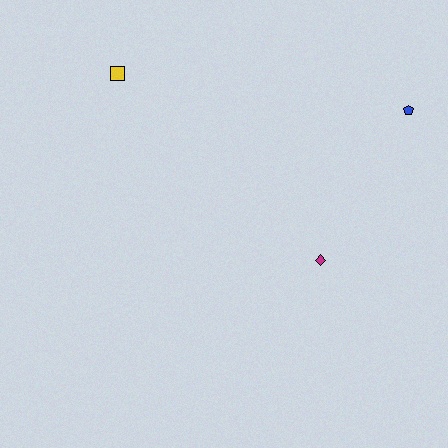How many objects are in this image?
There are 3 objects.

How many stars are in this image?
There are no stars.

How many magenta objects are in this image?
There is 1 magenta object.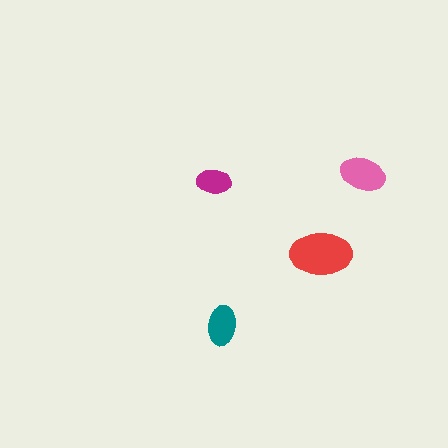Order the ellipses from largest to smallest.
the red one, the pink one, the teal one, the magenta one.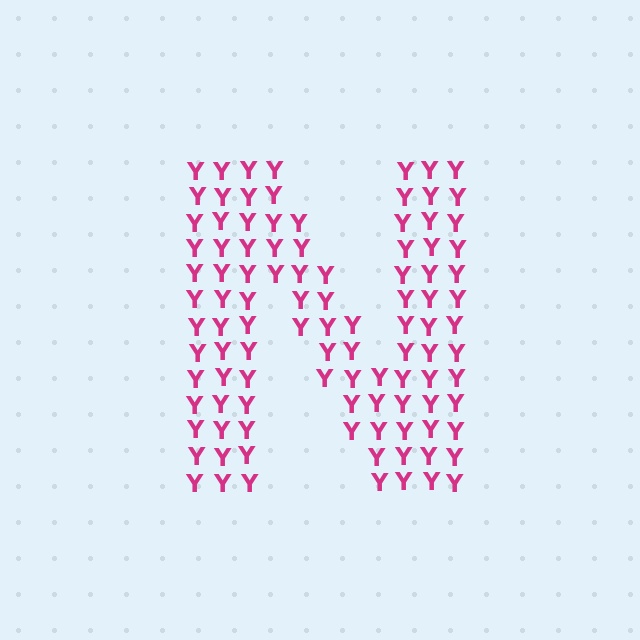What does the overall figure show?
The overall figure shows the letter N.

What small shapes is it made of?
It is made of small letter Y's.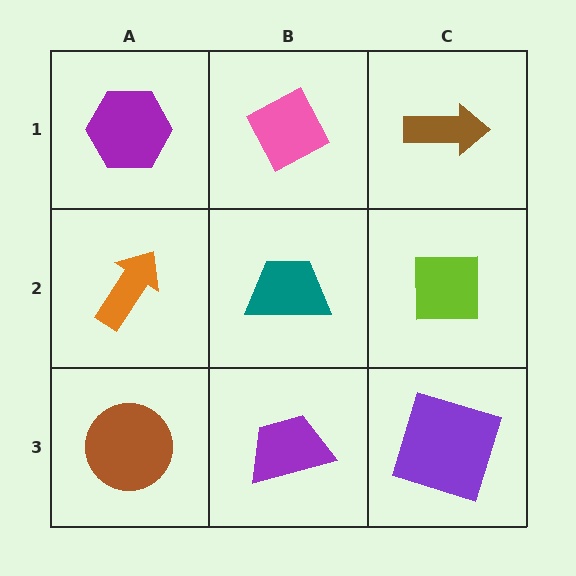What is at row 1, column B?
A pink diamond.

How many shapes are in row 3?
3 shapes.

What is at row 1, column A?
A purple hexagon.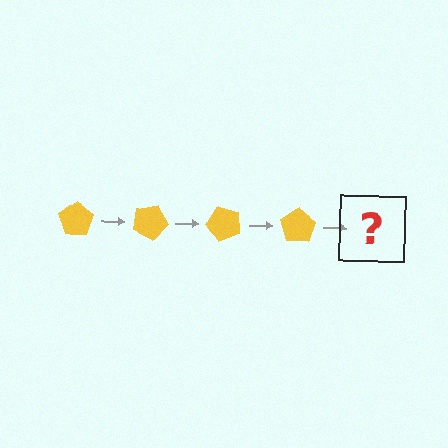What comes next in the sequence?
The next element should be a yellow pentagon rotated 100 degrees.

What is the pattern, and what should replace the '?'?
The pattern is that the pentagon rotates 25 degrees each step. The '?' should be a yellow pentagon rotated 100 degrees.